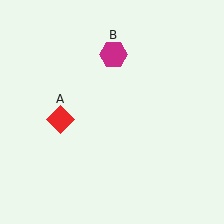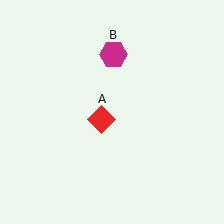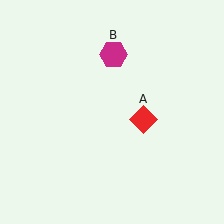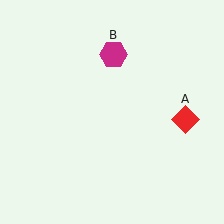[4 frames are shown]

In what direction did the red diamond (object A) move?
The red diamond (object A) moved right.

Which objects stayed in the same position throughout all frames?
Magenta hexagon (object B) remained stationary.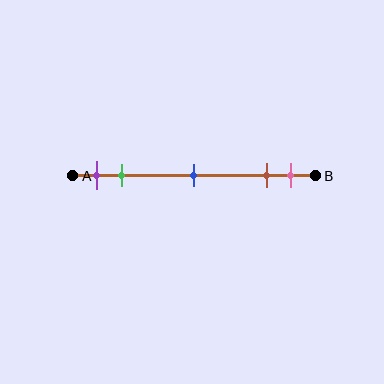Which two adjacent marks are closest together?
The brown and pink marks are the closest adjacent pair.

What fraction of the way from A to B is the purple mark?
The purple mark is approximately 10% (0.1) of the way from A to B.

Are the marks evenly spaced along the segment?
No, the marks are not evenly spaced.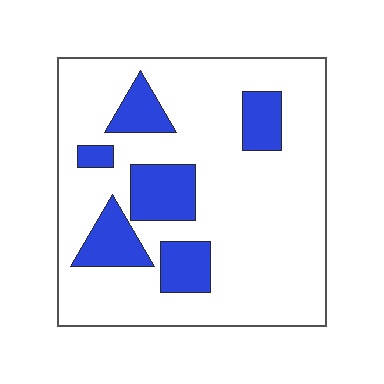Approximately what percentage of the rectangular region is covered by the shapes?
Approximately 20%.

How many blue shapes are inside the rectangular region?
6.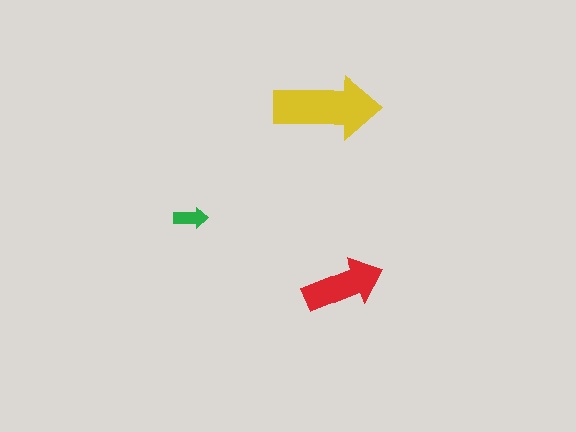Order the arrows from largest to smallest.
the yellow one, the red one, the green one.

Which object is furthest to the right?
The red arrow is rightmost.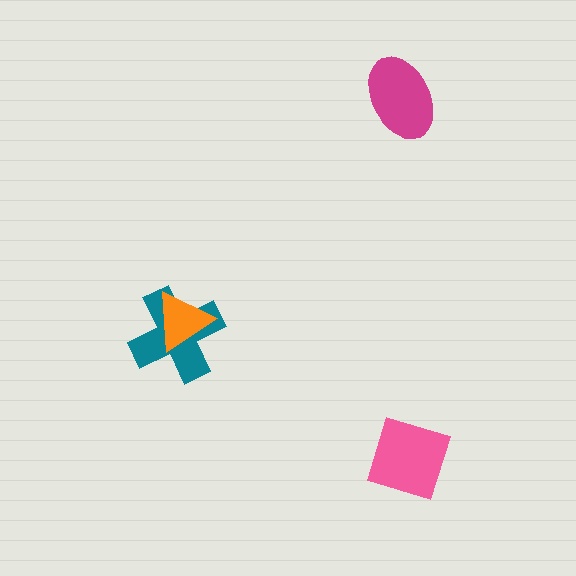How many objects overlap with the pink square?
0 objects overlap with the pink square.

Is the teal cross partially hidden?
Yes, it is partially covered by another shape.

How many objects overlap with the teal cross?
1 object overlaps with the teal cross.